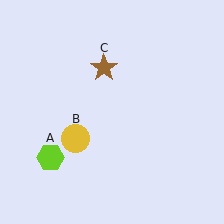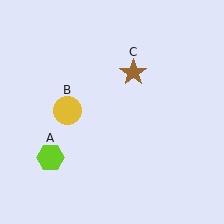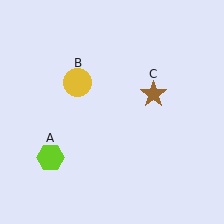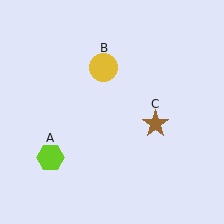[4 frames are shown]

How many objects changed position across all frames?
2 objects changed position: yellow circle (object B), brown star (object C).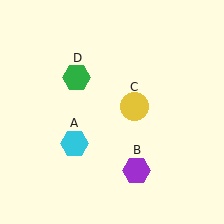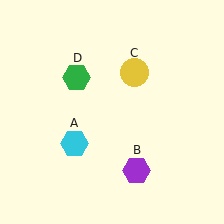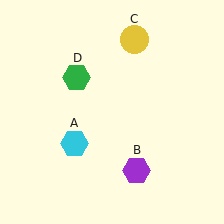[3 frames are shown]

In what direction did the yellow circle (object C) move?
The yellow circle (object C) moved up.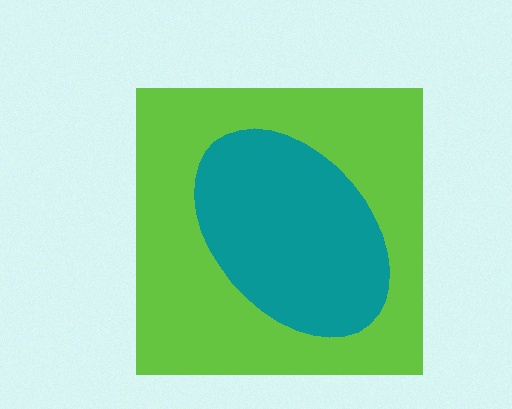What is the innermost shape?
The teal ellipse.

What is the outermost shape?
The lime square.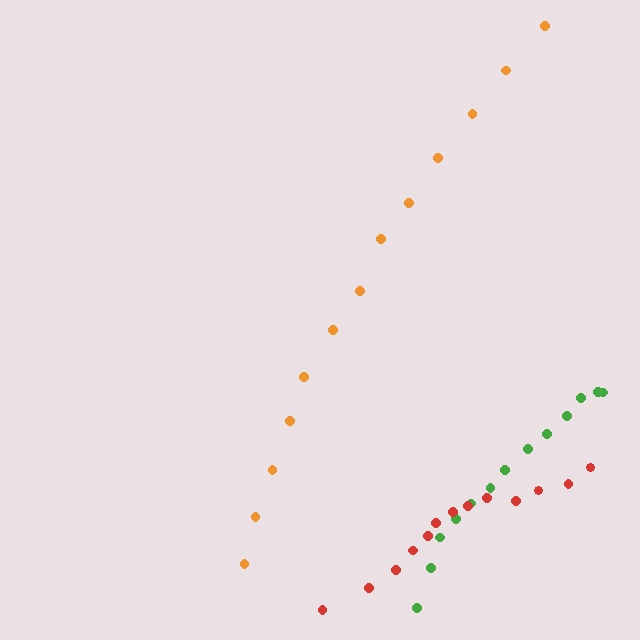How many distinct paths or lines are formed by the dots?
There are 3 distinct paths.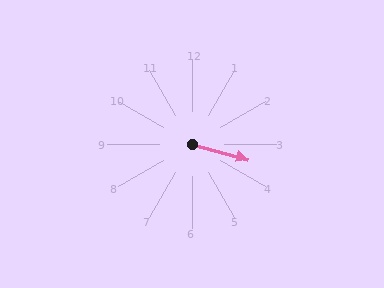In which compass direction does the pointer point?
East.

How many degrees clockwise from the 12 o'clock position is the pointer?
Approximately 105 degrees.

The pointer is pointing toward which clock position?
Roughly 4 o'clock.